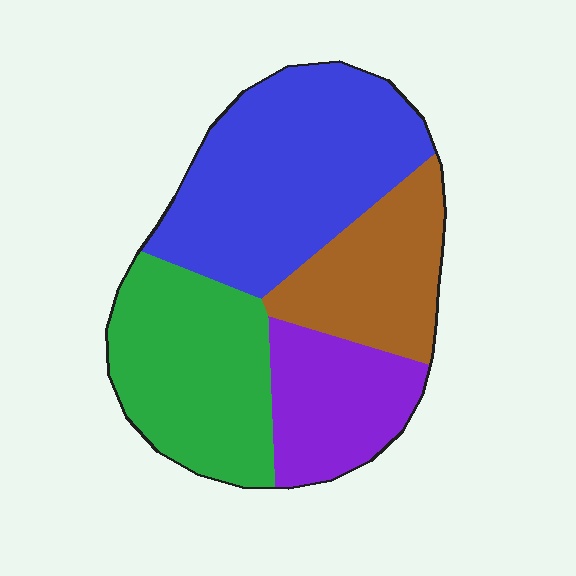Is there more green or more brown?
Green.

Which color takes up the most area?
Blue, at roughly 35%.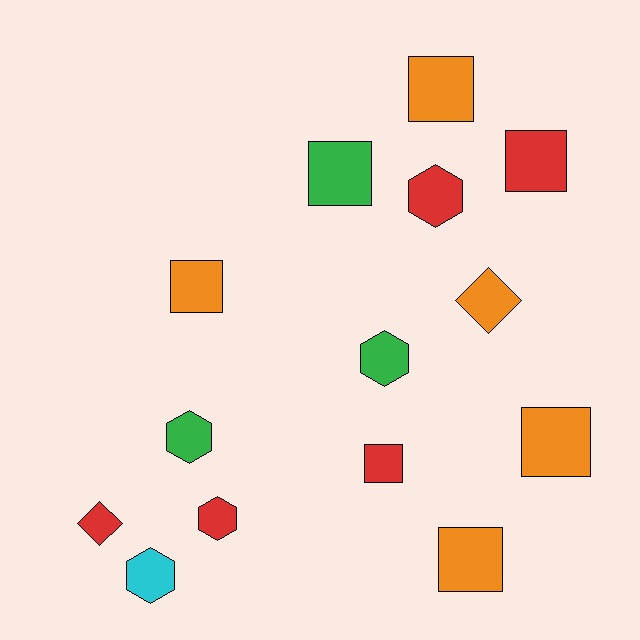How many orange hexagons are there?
There are no orange hexagons.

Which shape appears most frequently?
Square, with 7 objects.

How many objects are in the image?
There are 14 objects.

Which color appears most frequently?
Red, with 5 objects.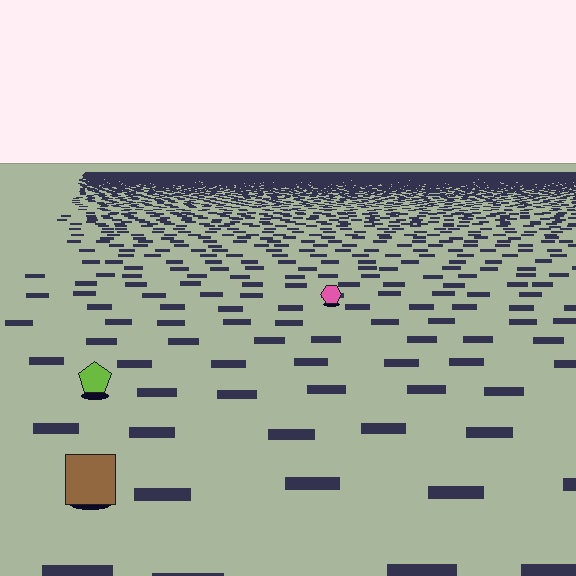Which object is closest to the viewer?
The brown square is closest. The texture marks near it are larger and more spread out.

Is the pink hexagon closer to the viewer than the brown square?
No. The brown square is closer — you can tell from the texture gradient: the ground texture is coarser near it.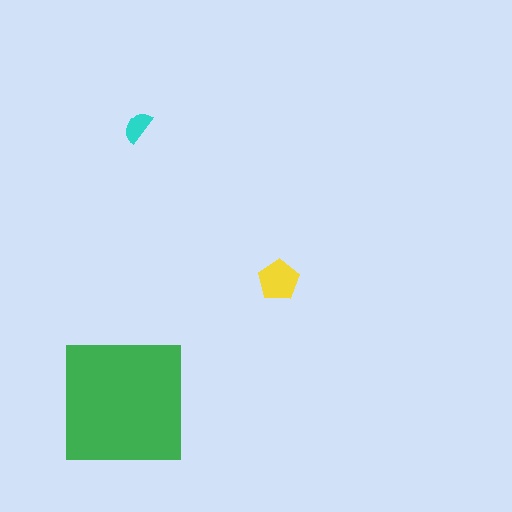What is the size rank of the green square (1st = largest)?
1st.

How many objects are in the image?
There are 3 objects in the image.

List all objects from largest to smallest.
The green square, the yellow pentagon, the cyan semicircle.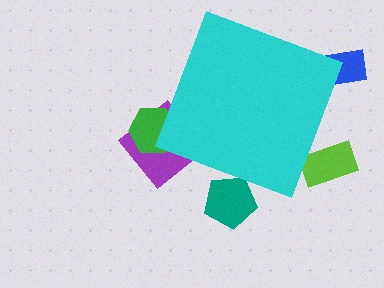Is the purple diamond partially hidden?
Yes, the purple diamond is partially hidden behind the cyan diamond.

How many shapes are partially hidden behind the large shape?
5 shapes are partially hidden.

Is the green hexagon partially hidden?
Yes, the green hexagon is partially hidden behind the cyan diamond.